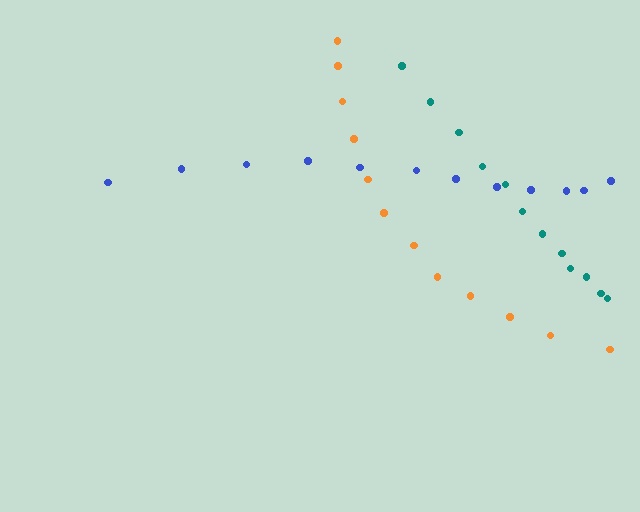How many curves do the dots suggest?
There are 3 distinct paths.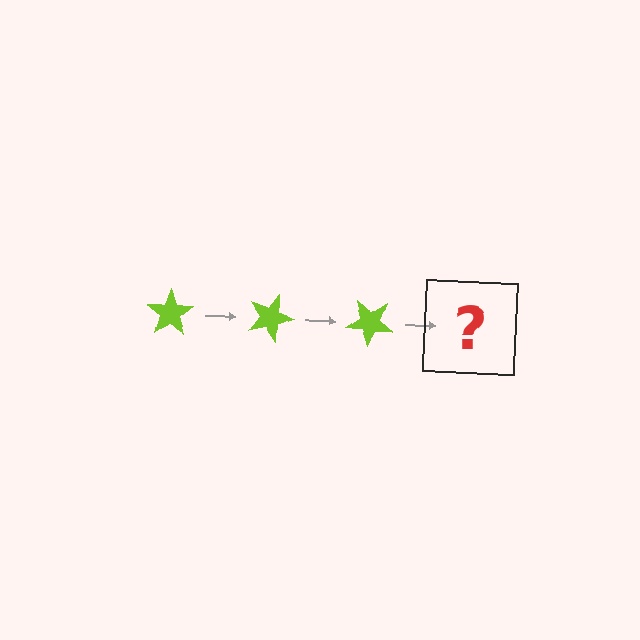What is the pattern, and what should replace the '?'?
The pattern is that the star rotates 20 degrees each step. The '?' should be a lime star rotated 60 degrees.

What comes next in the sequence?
The next element should be a lime star rotated 60 degrees.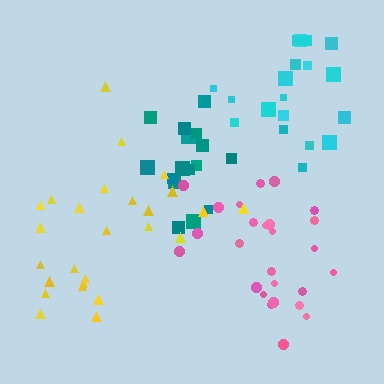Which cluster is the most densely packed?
Teal.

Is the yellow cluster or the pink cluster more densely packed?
Pink.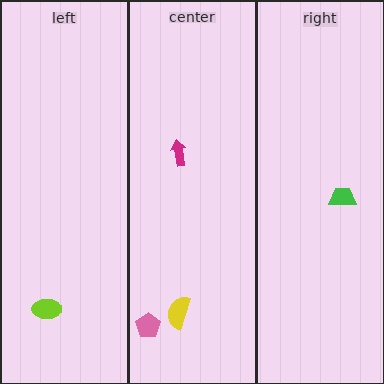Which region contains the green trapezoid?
The right region.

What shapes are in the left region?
The lime ellipse.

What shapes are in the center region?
The magenta arrow, the yellow semicircle, the pink pentagon.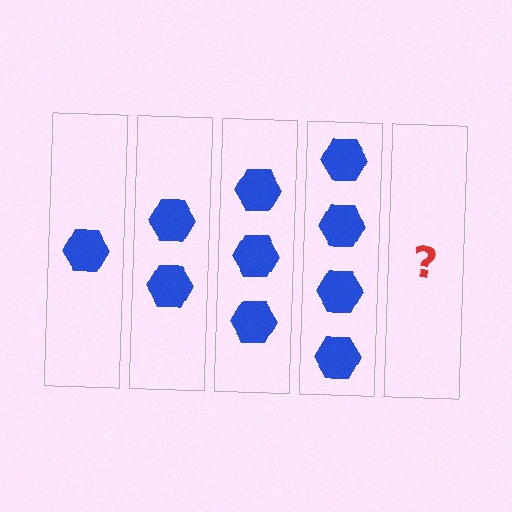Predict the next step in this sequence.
The next step is 5 hexagons.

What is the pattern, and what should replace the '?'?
The pattern is that each step adds one more hexagon. The '?' should be 5 hexagons.